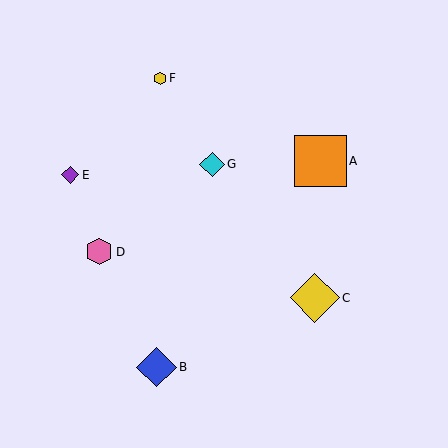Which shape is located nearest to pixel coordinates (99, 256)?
The pink hexagon (labeled D) at (99, 252) is nearest to that location.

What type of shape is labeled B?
Shape B is a blue diamond.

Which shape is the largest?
The orange square (labeled A) is the largest.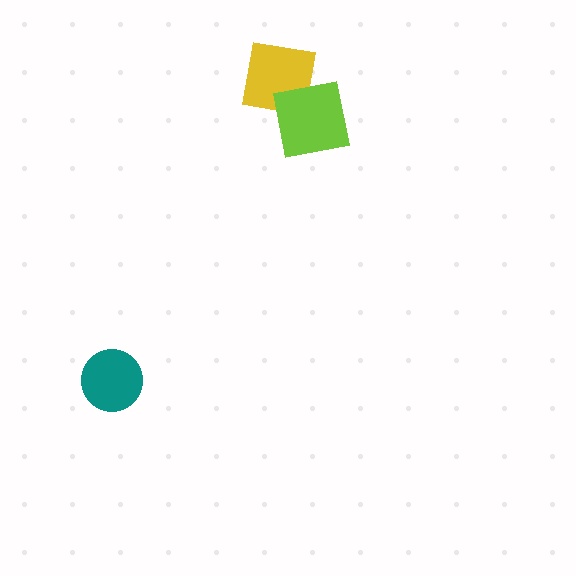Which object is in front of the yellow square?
The lime square is in front of the yellow square.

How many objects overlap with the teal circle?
0 objects overlap with the teal circle.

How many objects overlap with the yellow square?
1 object overlaps with the yellow square.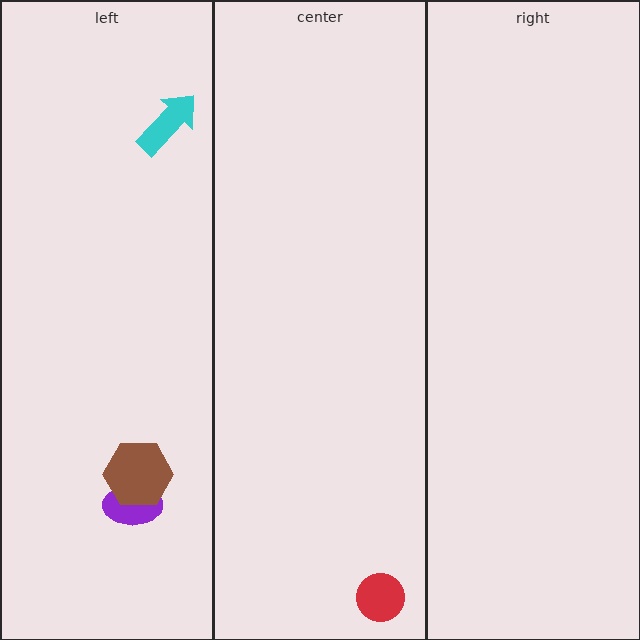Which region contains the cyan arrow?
The left region.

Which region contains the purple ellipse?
The left region.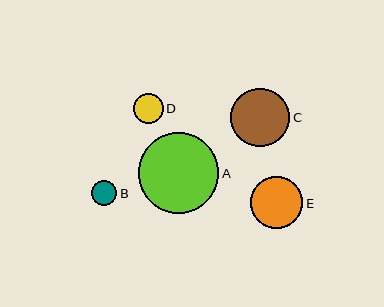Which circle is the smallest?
Circle B is the smallest with a size of approximately 25 pixels.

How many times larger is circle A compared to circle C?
Circle A is approximately 1.4 times the size of circle C.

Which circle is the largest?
Circle A is the largest with a size of approximately 81 pixels.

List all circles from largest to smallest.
From largest to smallest: A, C, E, D, B.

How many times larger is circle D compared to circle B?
Circle D is approximately 1.2 times the size of circle B.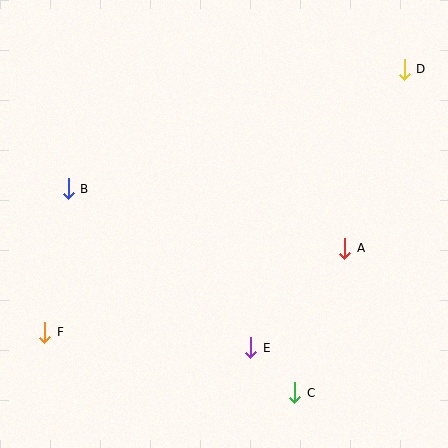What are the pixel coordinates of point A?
Point A is at (345, 248).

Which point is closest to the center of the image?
Point A at (345, 248) is closest to the center.